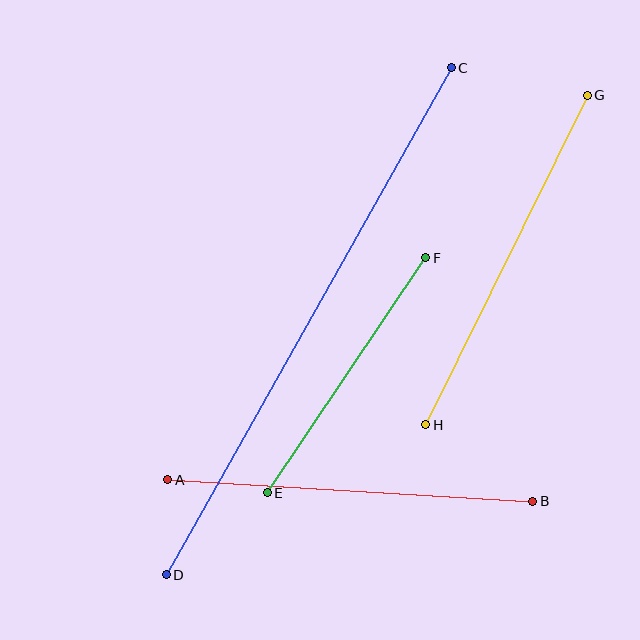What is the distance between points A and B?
The distance is approximately 366 pixels.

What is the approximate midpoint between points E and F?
The midpoint is at approximately (346, 375) pixels.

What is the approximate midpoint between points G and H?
The midpoint is at approximately (506, 260) pixels.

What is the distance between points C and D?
The distance is approximately 582 pixels.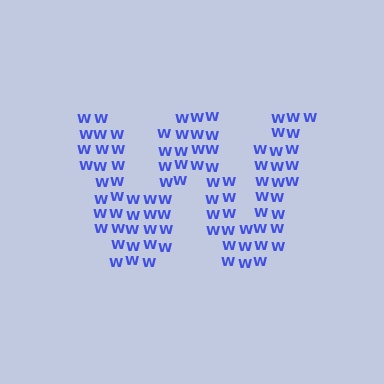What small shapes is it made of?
It is made of small letter W's.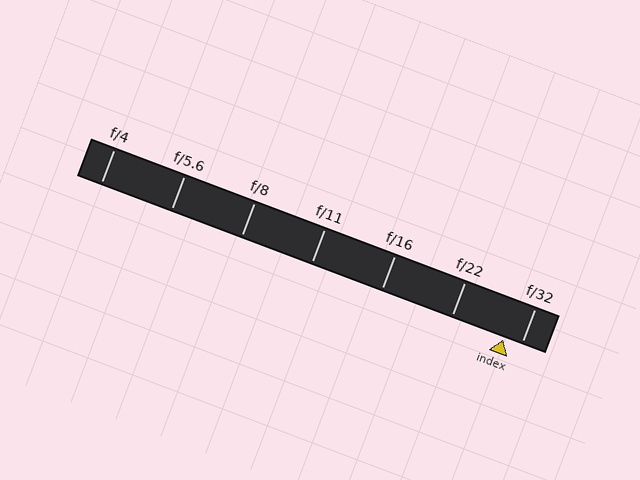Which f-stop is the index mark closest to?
The index mark is closest to f/32.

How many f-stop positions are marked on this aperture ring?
There are 7 f-stop positions marked.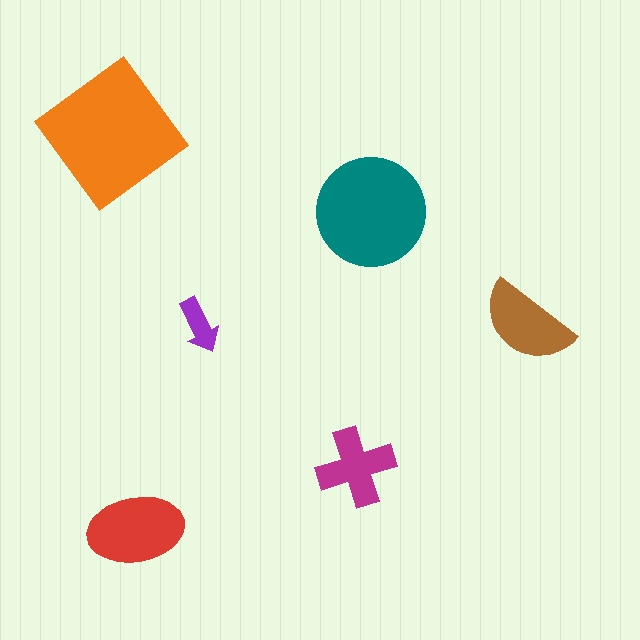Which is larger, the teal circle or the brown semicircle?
The teal circle.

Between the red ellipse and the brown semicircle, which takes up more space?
The red ellipse.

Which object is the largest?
The orange diamond.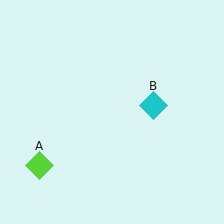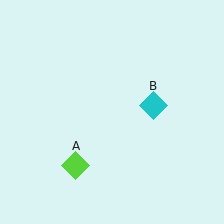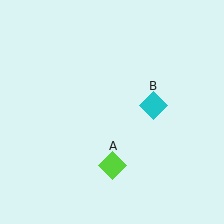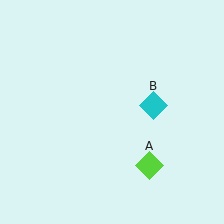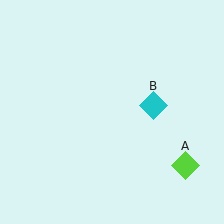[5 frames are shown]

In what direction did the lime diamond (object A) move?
The lime diamond (object A) moved right.